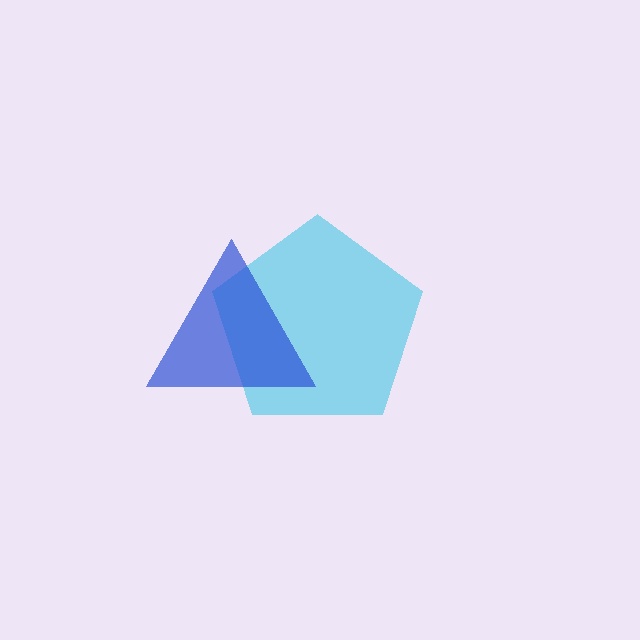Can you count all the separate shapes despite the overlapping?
Yes, there are 2 separate shapes.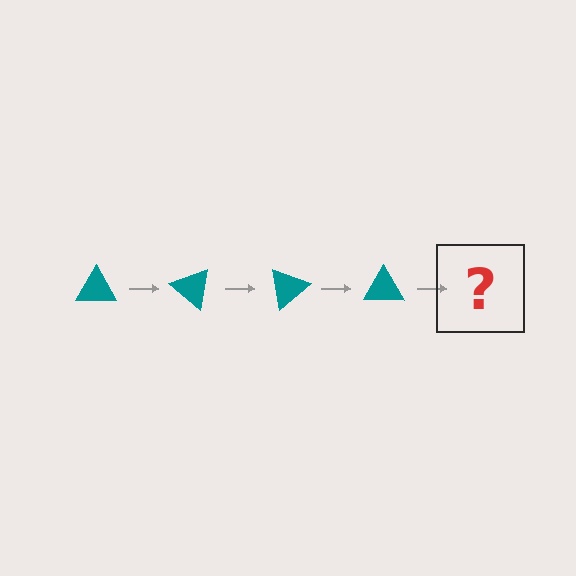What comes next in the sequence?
The next element should be a teal triangle rotated 160 degrees.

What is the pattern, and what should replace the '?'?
The pattern is that the triangle rotates 40 degrees each step. The '?' should be a teal triangle rotated 160 degrees.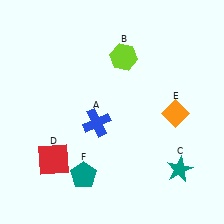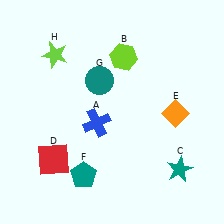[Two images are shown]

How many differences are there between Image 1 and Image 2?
There are 2 differences between the two images.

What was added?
A teal circle (G), a lime star (H) were added in Image 2.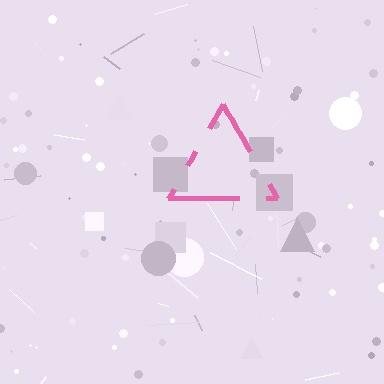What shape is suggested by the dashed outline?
The dashed outline suggests a triangle.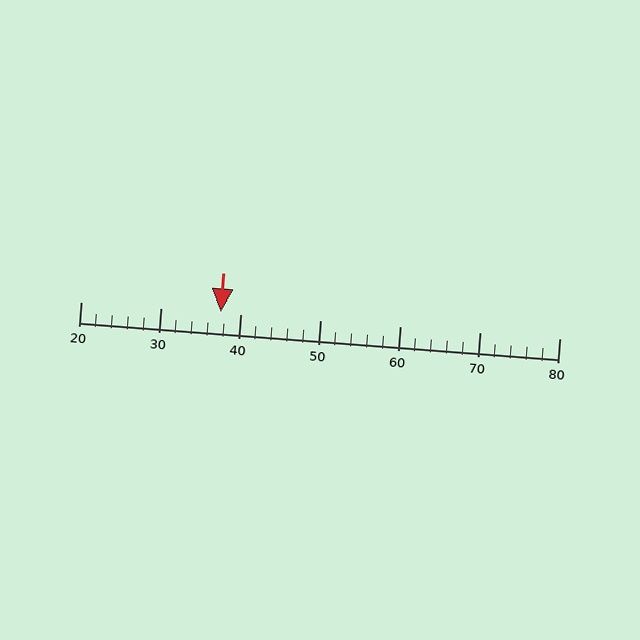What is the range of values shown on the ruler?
The ruler shows values from 20 to 80.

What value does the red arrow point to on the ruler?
The red arrow points to approximately 38.